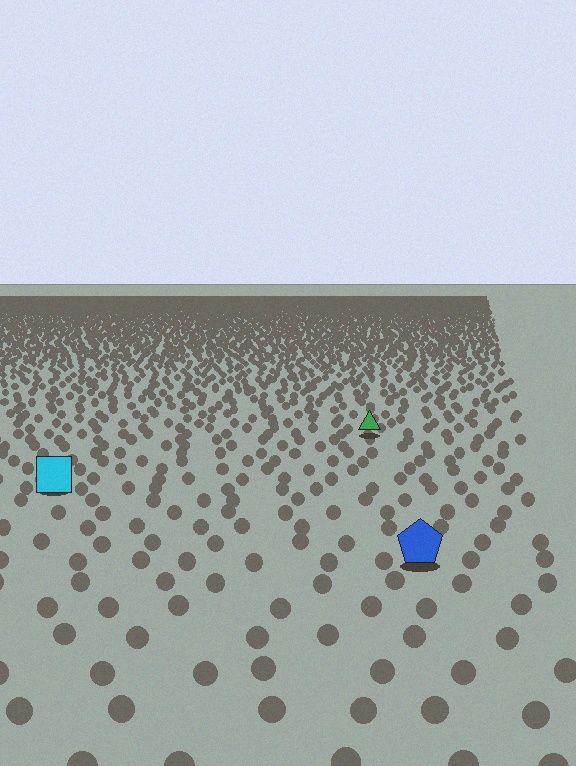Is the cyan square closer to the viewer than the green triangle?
Yes. The cyan square is closer — you can tell from the texture gradient: the ground texture is coarser near it.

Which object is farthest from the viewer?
The green triangle is farthest from the viewer. It appears smaller and the ground texture around it is denser.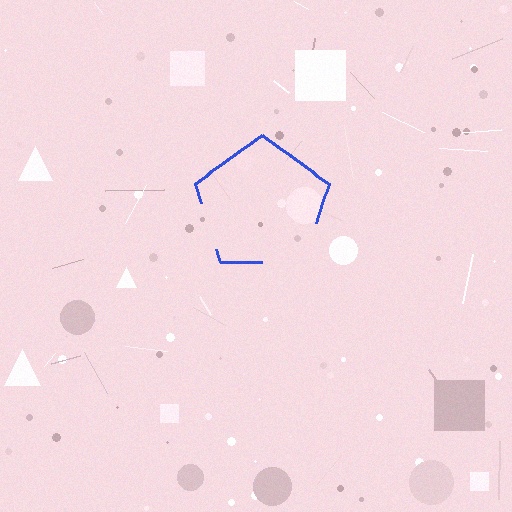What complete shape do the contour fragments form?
The contour fragments form a pentagon.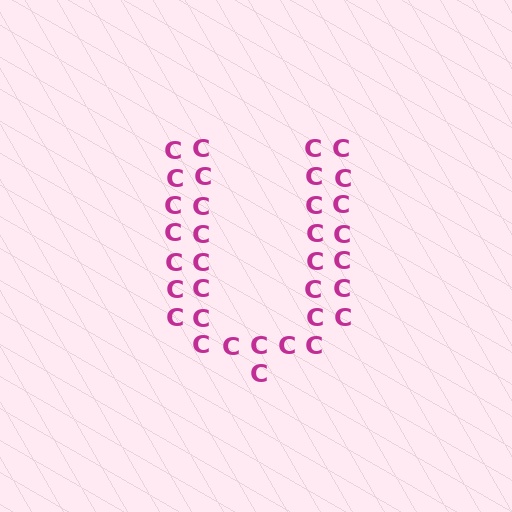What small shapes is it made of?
It is made of small letter C's.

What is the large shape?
The large shape is the letter U.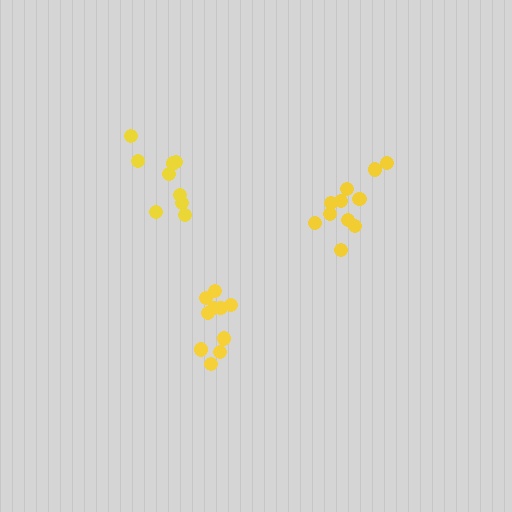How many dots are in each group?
Group 1: 10 dots, Group 2: 9 dots, Group 3: 11 dots (30 total).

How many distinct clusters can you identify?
There are 3 distinct clusters.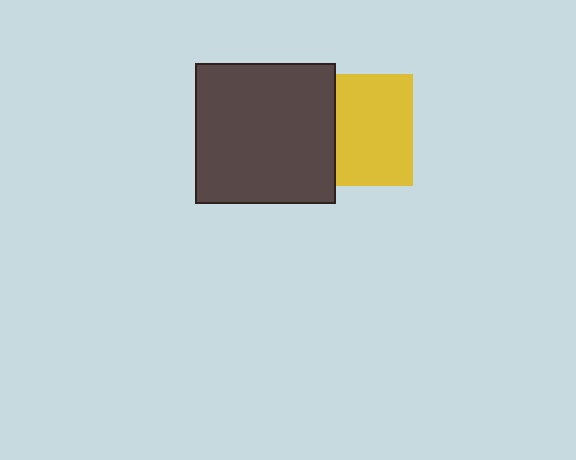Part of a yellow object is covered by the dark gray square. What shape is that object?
It is a square.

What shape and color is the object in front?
The object in front is a dark gray square.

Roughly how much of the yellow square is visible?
Most of it is visible (roughly 70%).